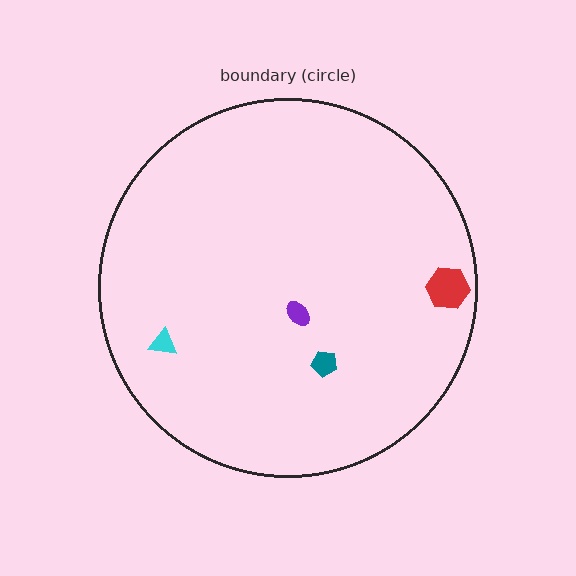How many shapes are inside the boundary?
4 inside, 0 outside.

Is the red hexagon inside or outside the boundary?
Inside.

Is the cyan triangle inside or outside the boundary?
Inside.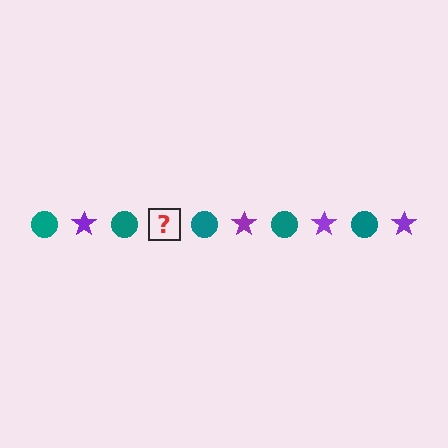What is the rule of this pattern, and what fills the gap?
The rule is that the pattern alternates between teal circle and purple star. The gap should be filled with a purple star.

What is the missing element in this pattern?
The missing element is a purple star.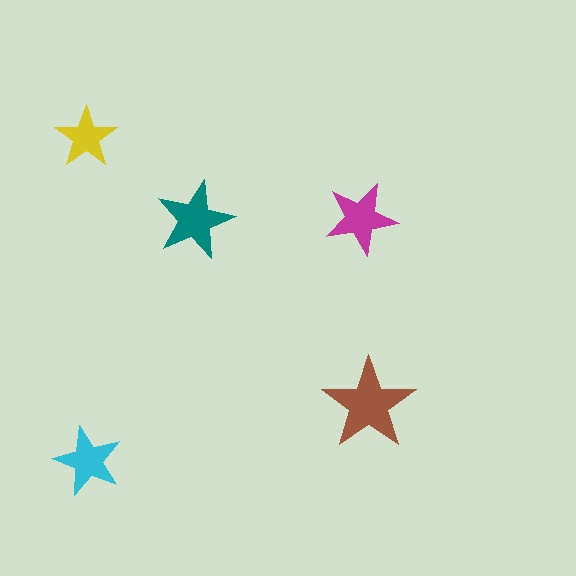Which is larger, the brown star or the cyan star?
The brown one.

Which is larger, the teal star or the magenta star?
The teal one.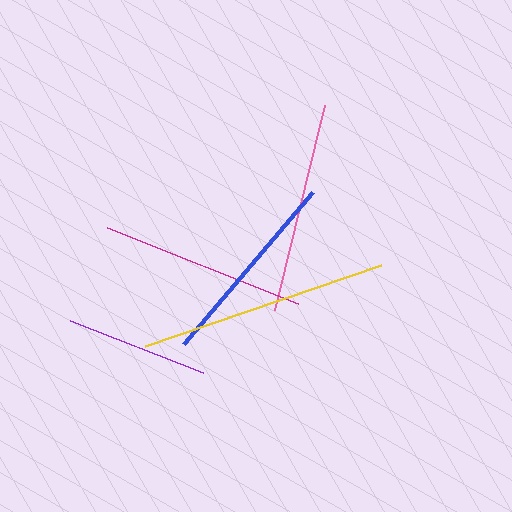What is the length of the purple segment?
The purple segment is approximately 143 pixels long.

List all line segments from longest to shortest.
From longest to shortest: yellow, pink, magenta, blue, purple.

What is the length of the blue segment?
The blue segment is approximately 198 pixels long.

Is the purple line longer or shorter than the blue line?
The blue line is longer than the purple line.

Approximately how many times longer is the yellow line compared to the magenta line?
The yellow line is approximately 1.2 times the length of the magenta line.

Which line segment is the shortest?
The purple line is the shortest at approximately 143 pixels.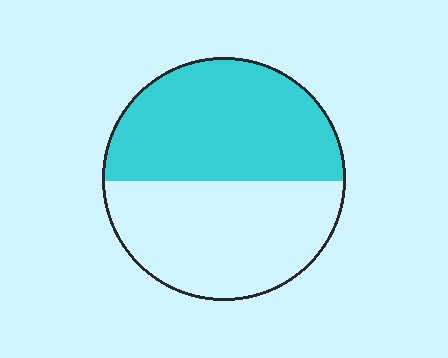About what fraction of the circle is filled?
About one half (1/2).